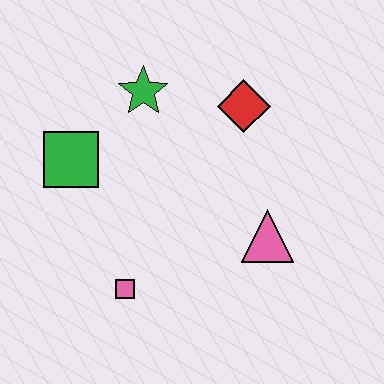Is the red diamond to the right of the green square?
Yes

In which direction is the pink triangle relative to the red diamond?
The pink triangle is below the red diamond.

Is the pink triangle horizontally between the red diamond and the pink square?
No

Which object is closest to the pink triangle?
The red diamond is closest to the pink triangle.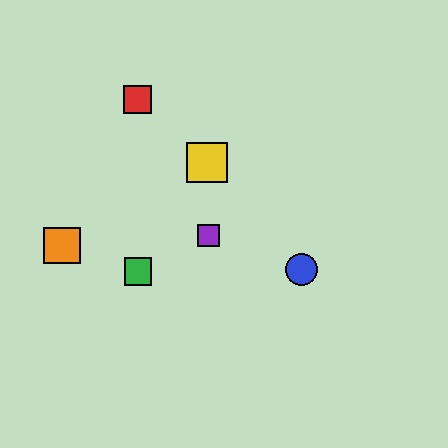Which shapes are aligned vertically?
The red square, the green square are aligned vertically.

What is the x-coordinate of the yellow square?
The yellow square is at x≈207.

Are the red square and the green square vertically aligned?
Yes, both are at x≈138.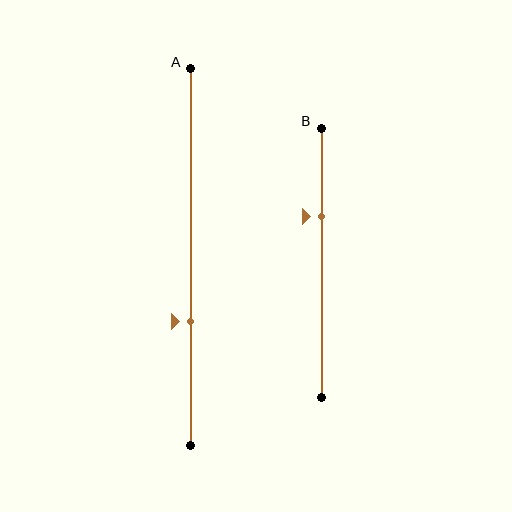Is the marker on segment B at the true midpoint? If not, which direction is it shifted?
No, the marker on segment B is shifted upward by about 17% of the segment length.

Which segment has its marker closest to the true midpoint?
Segment A has its marker closest to the true midpoint.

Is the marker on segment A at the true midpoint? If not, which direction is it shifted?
No, the marker on segment A is shifted downward by about 17% of the segment length.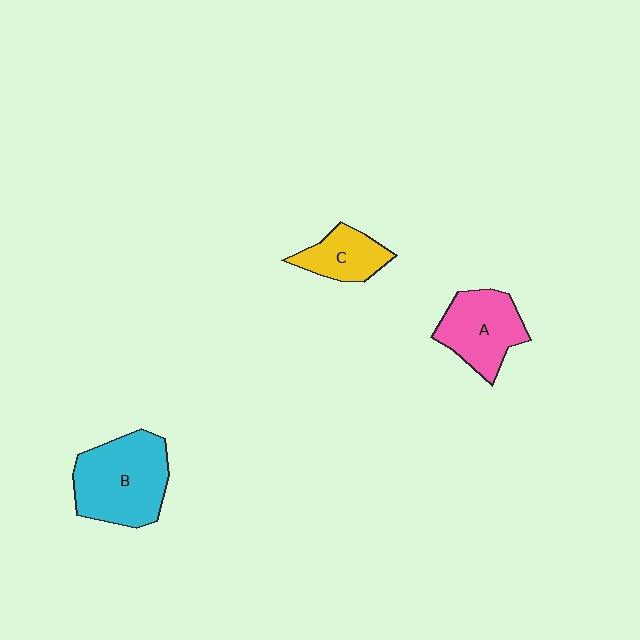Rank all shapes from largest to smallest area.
From largest to smallest: B (cyan), A (pink), C (yellow).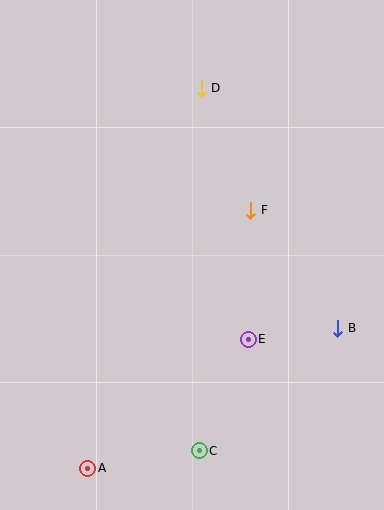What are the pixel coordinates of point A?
Point A is at (87, 468).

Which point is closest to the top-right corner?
Point D is closest to the top-right corner.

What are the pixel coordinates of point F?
Point F is at (251, 210).